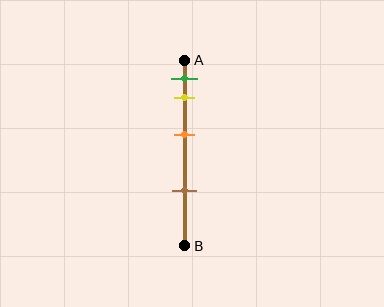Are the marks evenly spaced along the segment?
No, the marks are not evenly spaced.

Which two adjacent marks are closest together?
The green and yellow marks are the closest adjacent pair.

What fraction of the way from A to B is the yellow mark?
The yellow mark is approximately 20% (0.2) of the way from A to B.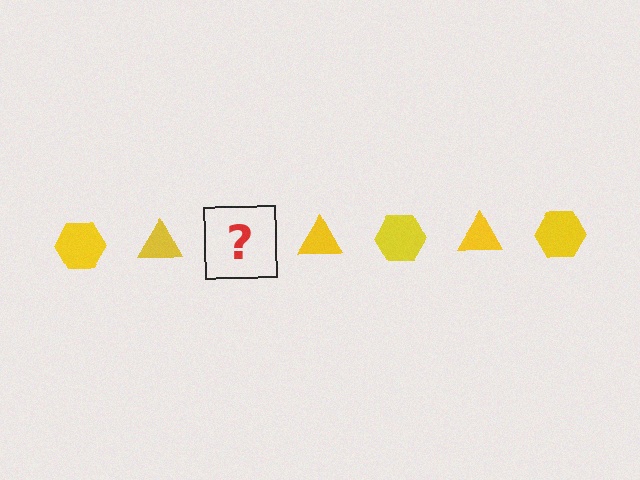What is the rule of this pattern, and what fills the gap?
The rule is that the pattern cycles through hexagon, triangle shapes in yellow. The gap should be filled with a yellow hexagon.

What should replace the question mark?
The question mark should be replaced with a yellow hexagon.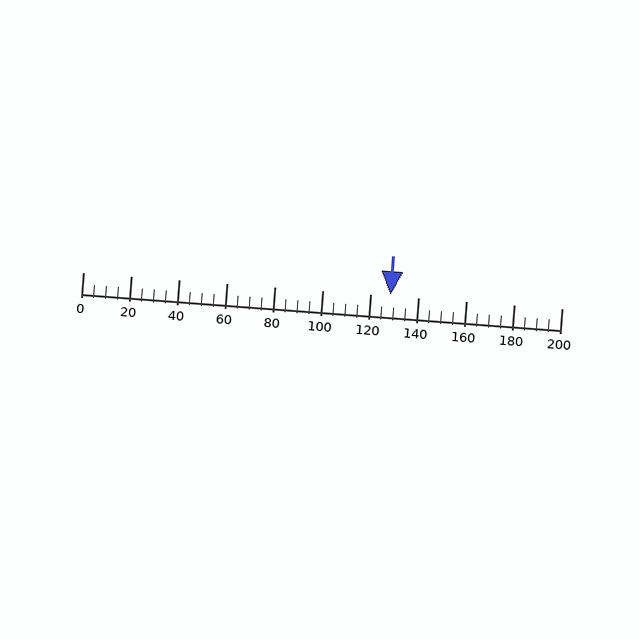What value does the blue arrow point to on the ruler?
The blue arrow points to approximately 128.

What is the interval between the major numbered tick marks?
The major tick marks are spaced 20 units apart.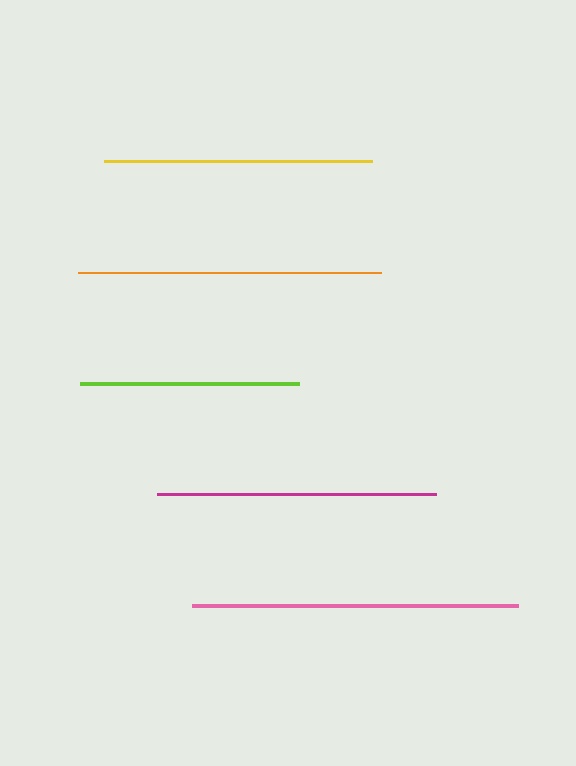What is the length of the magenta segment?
The magenta segment is approximately 280 pixels long.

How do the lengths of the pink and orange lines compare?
The pink and orange lines are approximately the same length.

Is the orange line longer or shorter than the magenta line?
The orange line is longer than the magenta line.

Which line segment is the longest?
The pink line is the longest at approximately 326 pixels.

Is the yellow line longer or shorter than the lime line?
The yellow line is longer than the lime line.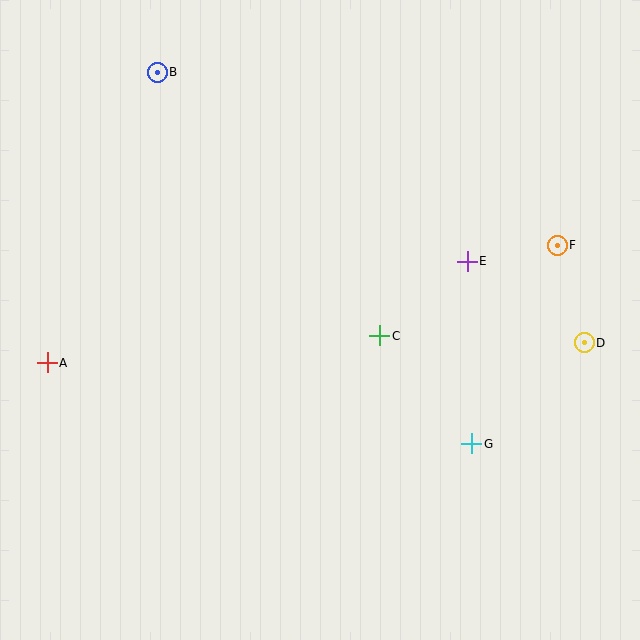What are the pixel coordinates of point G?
Point G is at (472, 444).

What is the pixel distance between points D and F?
The distance between D and F is 101 pixels.